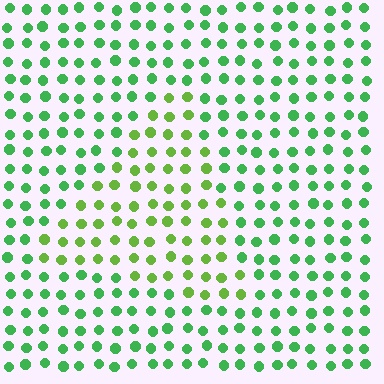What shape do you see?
I see a triangle.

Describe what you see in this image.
The image is filled with small green elements in a uniform arrangement. A triangle-shaped region is visible where the elements are tinted to a slightly different hue, forming a subtle color boundary.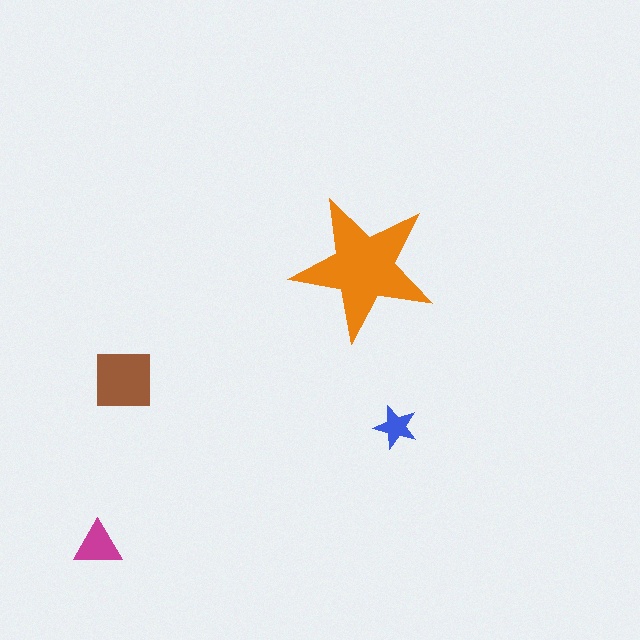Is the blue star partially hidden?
No, the blue star is fully visible.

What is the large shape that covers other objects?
An orange star.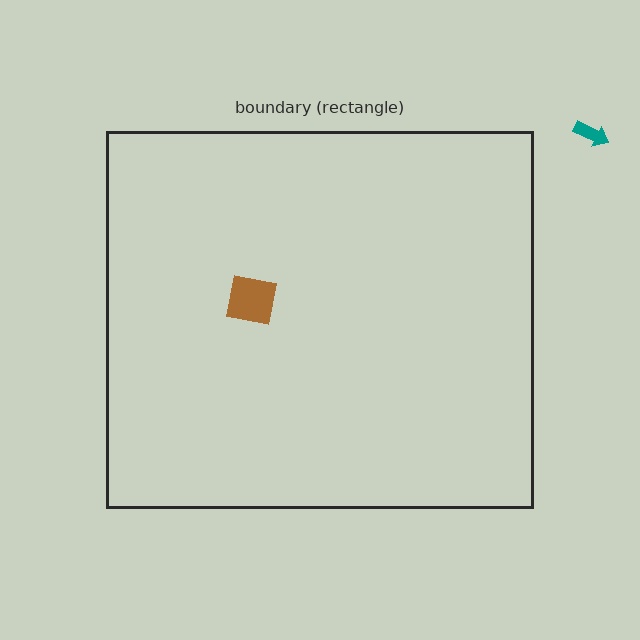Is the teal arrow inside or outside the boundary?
Outside.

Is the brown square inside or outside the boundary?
Inside.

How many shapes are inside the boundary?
1 inside, 1 outside.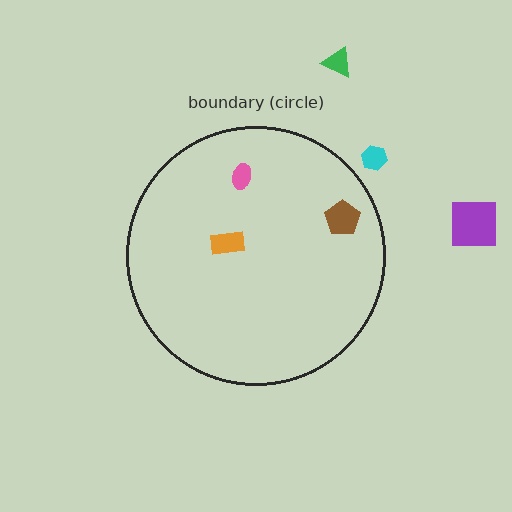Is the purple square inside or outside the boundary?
Outside.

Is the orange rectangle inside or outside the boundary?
Inside.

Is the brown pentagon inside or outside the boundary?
Inside.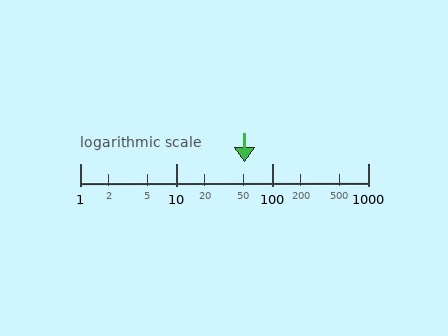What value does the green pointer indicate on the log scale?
The pointer indicates approximately 52.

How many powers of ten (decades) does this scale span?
The scale spans 3 decades, from 1 to 1000.